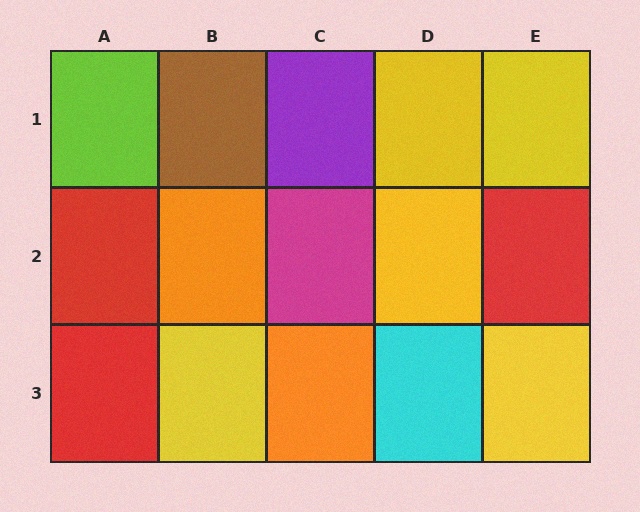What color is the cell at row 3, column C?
Orange.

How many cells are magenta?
1 cell is magenta.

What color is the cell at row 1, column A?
Lime.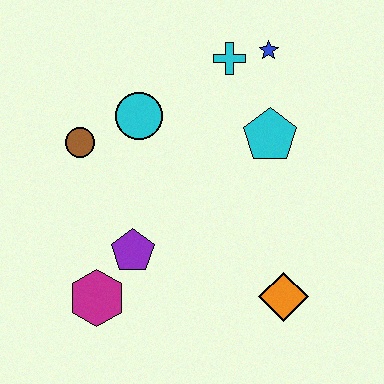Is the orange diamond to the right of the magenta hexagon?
Yes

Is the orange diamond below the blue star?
Yes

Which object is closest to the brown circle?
The cyan circle is closest to the brown circle.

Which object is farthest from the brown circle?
The orange diamond is farthest from the brown circle.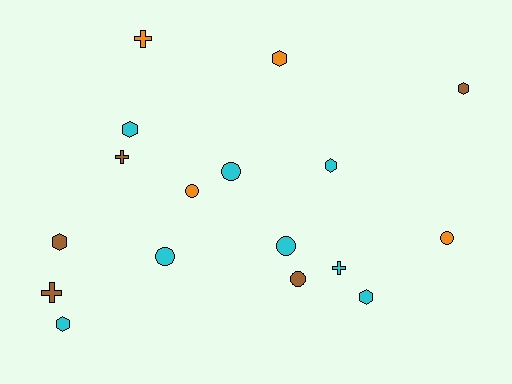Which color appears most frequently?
Cyan, with 8 objects.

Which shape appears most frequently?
Hexagon, with 7 objects.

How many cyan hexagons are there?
There are 4 cyan hexagons.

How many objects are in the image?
There are 17 objects.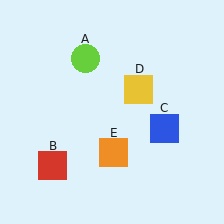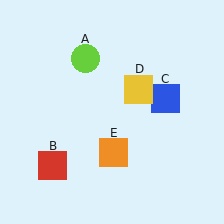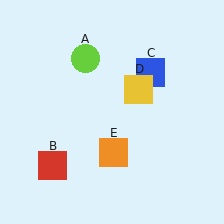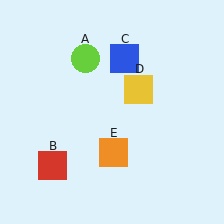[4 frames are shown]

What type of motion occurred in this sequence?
The blue square (object C) rotated counterclockwise around the center of the scene.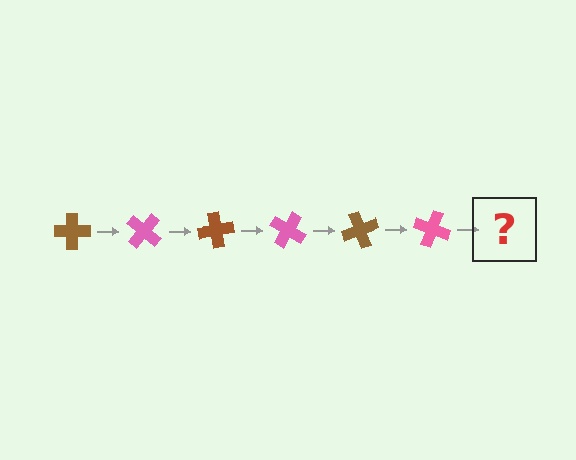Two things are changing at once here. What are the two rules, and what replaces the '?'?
The two rules are that it rotates 40 degrees each step and the color cycles through brown and pink. The '?' should be a brown cross, rotated 240 degrees from the start.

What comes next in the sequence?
The next element should be a brown cross, rotated 240 degrees from the start.